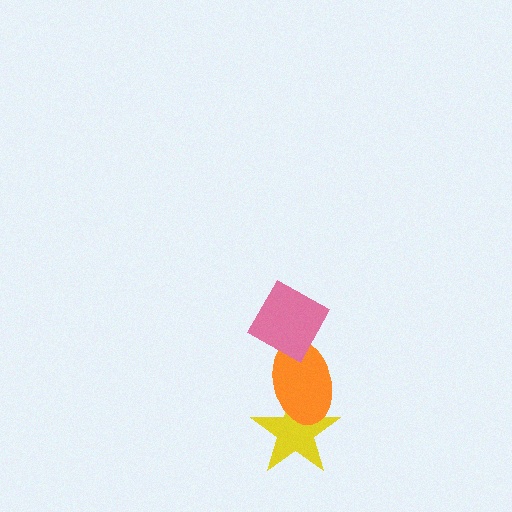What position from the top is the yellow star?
The yellow star is 3rd from the top.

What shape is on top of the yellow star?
The orange ellipse is on top of the yellow star.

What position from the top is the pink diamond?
The pink diamond is 1st from the top.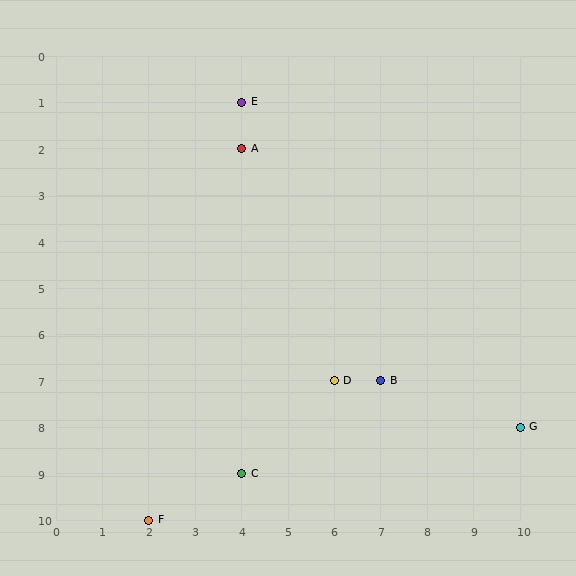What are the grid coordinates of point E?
Point E is at grid coordinates (4, 1).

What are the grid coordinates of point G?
Point G is at grid coordinates (10, 8).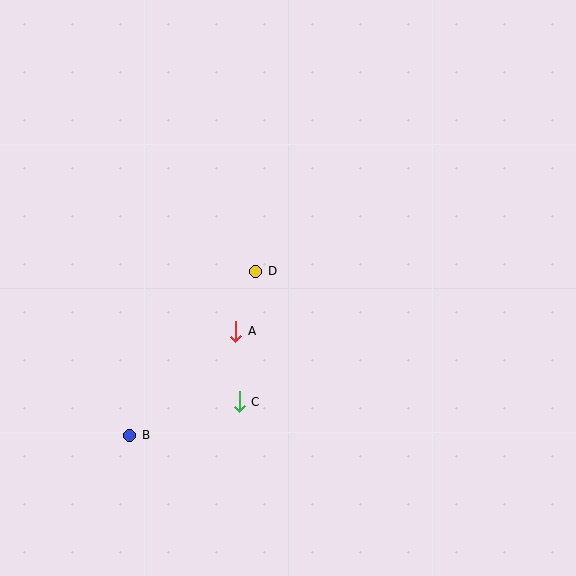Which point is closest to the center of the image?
Point D at (256, 271) is closest to the center.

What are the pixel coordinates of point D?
Point D is at (256, 271).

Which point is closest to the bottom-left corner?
Point B is closest to the bottom-left corner.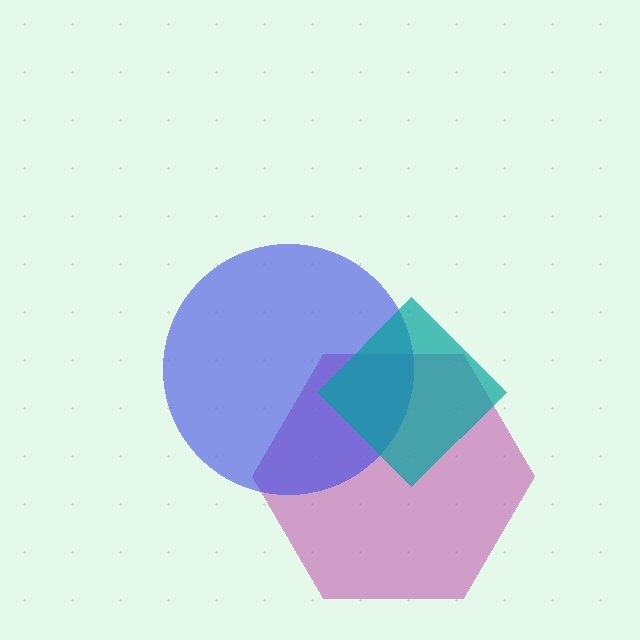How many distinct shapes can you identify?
There are 3 distinct shapes: a magenta hexagon, a blue circle, a teal diamond.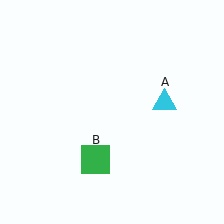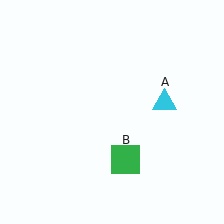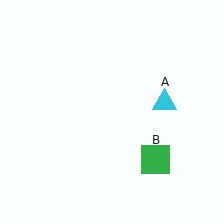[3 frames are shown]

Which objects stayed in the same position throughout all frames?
Cyan triangle (object A) remained stationary.